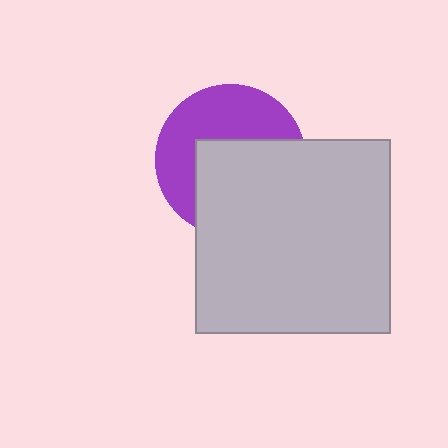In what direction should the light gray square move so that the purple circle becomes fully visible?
The light gray square should move toward the lower-right. That is the shortest direction to clear the overlap and leave the purple circle fully visible.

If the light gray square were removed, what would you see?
You would see the complete purple circle.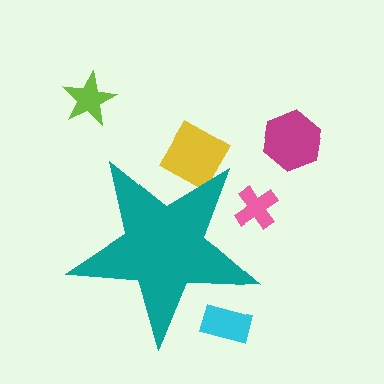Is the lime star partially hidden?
No, the lime star is fully visible.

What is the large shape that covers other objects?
A teal star.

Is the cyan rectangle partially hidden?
Yes, the cyan rectangle is partially hidden behind the teal star.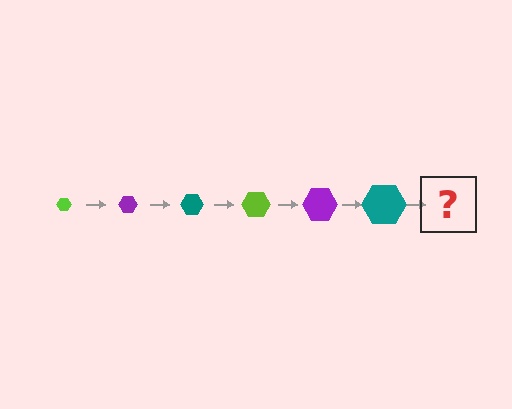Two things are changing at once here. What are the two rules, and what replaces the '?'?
The two rules are that the hexagon grows larger each step and the color cycles through lime, purple, and teal. The '?' should be a lime hexagon, larger than the previous one.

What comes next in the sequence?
The next element should be a lime hexagon, larger than the previous one.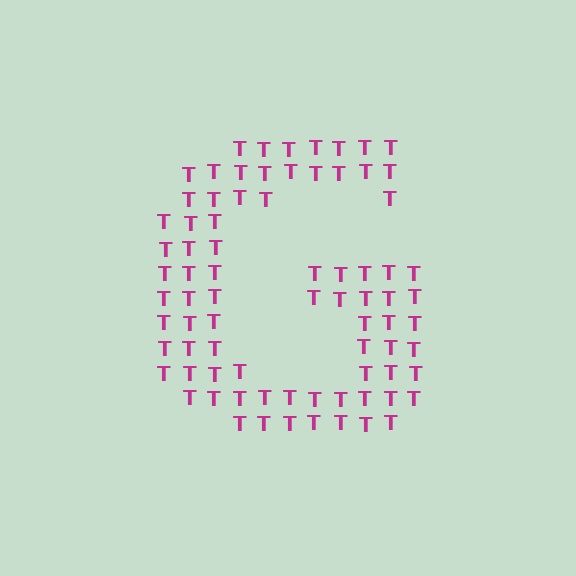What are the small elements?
The small elements are letter T's.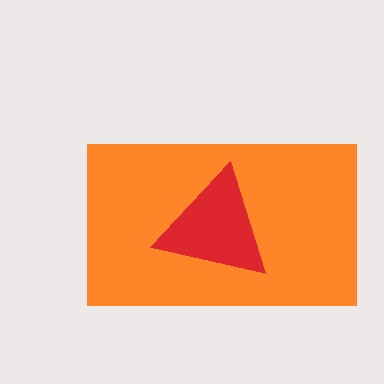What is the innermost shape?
The red triangle.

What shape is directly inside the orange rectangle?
The red triangle.